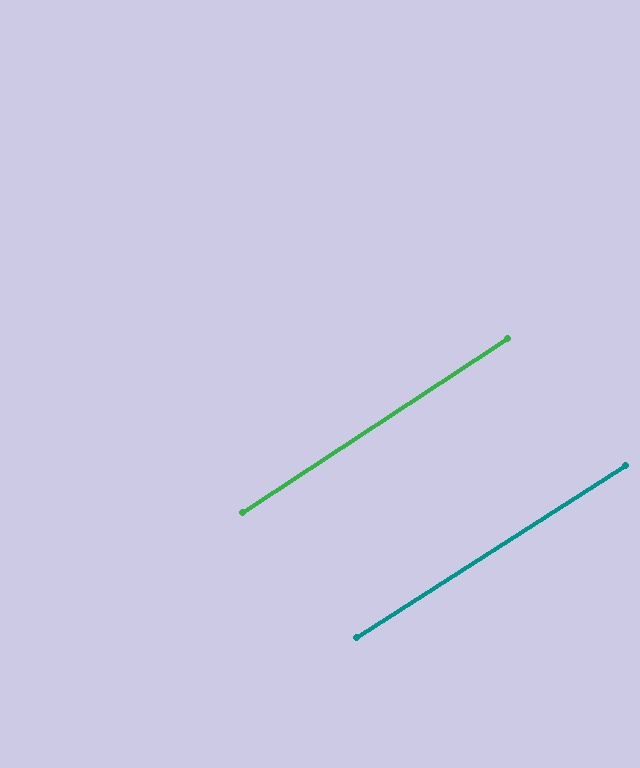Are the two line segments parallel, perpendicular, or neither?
Parallel — their directions differ by only 0.5°.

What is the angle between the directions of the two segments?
Approximately 1 degree.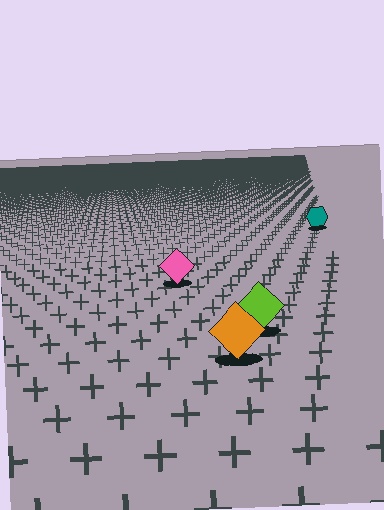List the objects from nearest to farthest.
From nearest to farthest: the orange diamond, the lime diamond, the pink diamond, the teal hexagon.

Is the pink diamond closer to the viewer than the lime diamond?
No. The lime diamond is closer — you can tell from the texture gradient: the ground texture is coarser near it.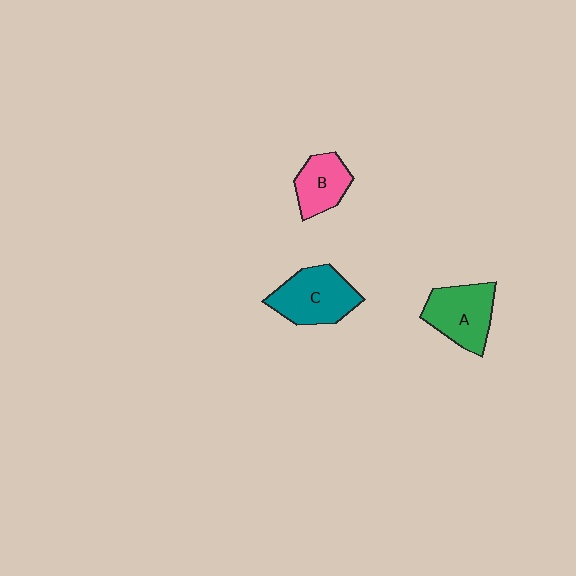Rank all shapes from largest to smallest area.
From largest to smallest: C (teal), A (green), B (pink).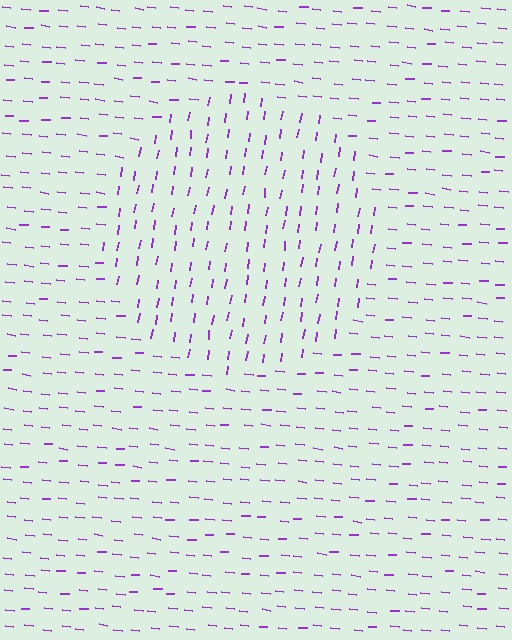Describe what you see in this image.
The image is filled with small purple line segments. A circle region in the image has lines oriented differently from the surrounding lines, creating a visible texture boundary.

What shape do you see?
I see a circle.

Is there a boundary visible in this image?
Yes, there is a texture boundary formed by a change in line orientation.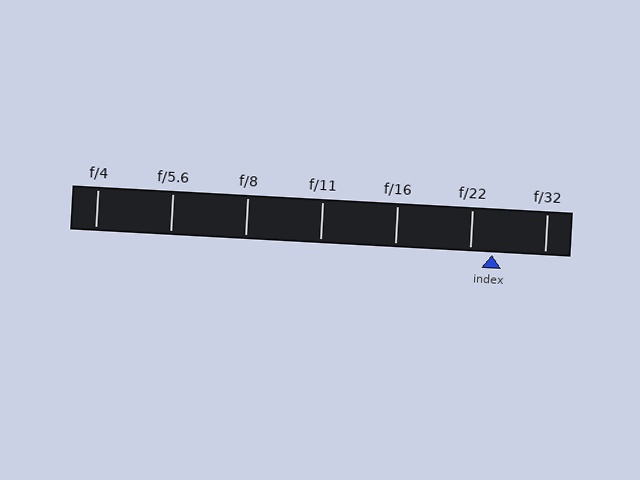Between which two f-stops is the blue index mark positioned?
The index mark is between f/22 and f/32.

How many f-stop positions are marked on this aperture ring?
There are 7 f-stop positions marked.